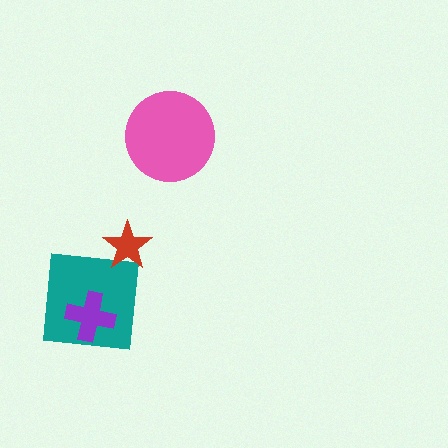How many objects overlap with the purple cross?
1 object overlaps with the purple cross.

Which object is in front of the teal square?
The purple cross is in front of the teal square.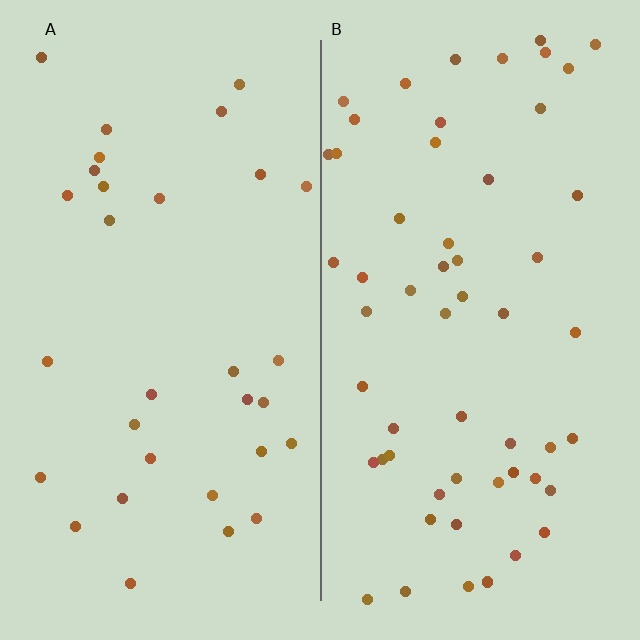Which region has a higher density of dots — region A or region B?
B (the right).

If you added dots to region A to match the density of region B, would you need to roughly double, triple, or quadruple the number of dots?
Approximately double.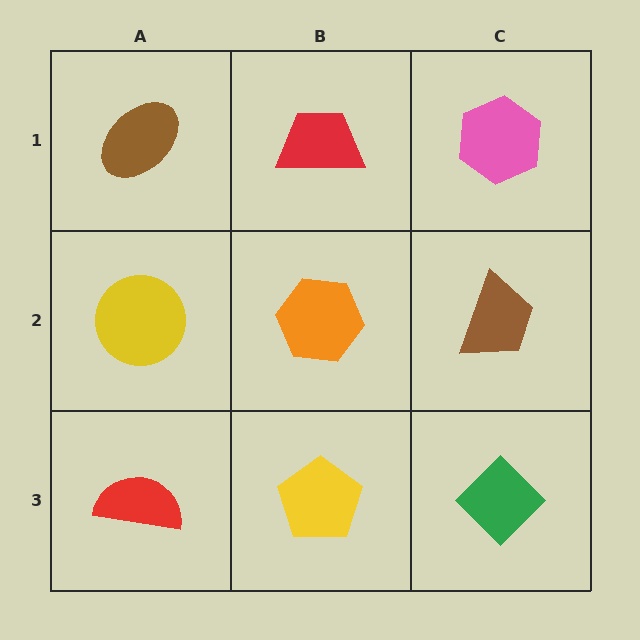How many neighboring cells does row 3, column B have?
3.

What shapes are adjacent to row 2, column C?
A pink hexagon (row 1, column C), a green diamond (row 3, column C), an orange hexagon (row 2, column B).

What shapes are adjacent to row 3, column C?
A brown trapezoid (row 2, column C), a yellow pentagon (row 3, column B).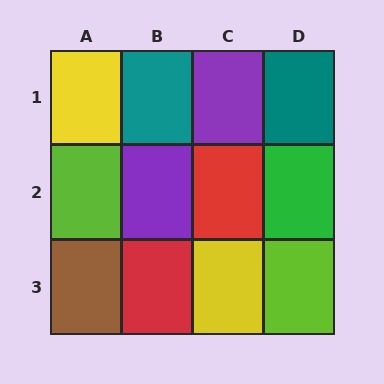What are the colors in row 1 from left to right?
Yellow, teal, purple, teal.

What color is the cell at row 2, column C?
Red.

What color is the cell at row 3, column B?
Red.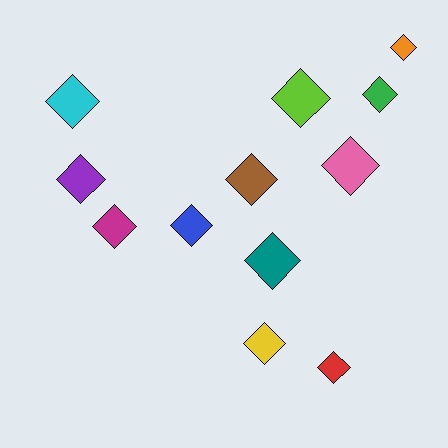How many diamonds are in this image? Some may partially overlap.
There are 12 diamonds.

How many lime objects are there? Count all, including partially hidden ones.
There is 1 lime object.